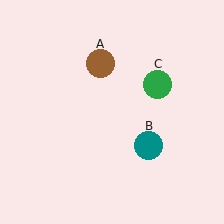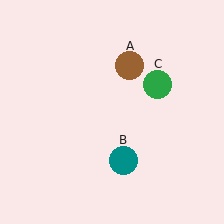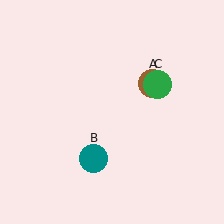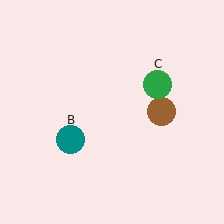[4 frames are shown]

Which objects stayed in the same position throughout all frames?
Green circle (object C) remained stationary.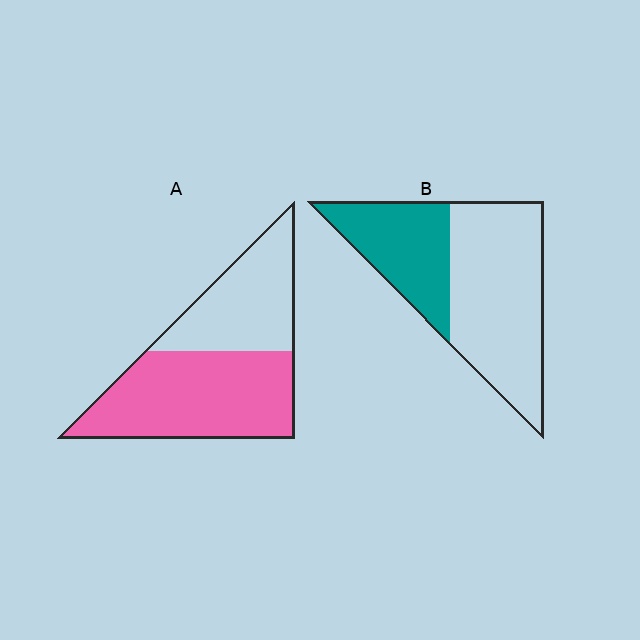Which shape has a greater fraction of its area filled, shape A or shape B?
Shape A.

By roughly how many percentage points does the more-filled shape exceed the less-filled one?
By roughly 25 percentage points (A over B).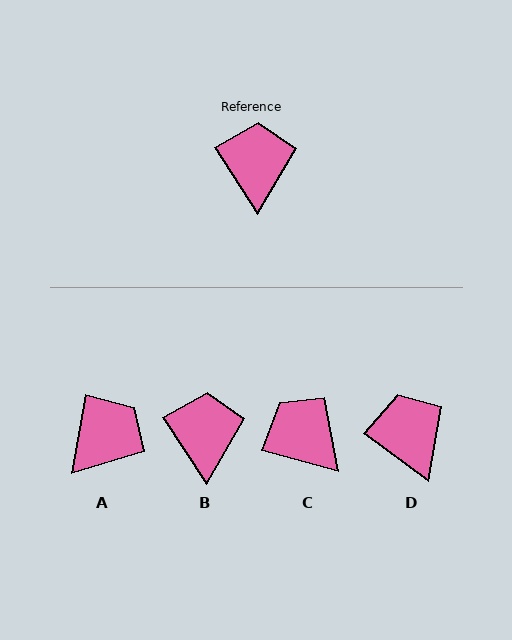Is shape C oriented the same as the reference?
No, it is off by about 41 degrees.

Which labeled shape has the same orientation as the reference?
B.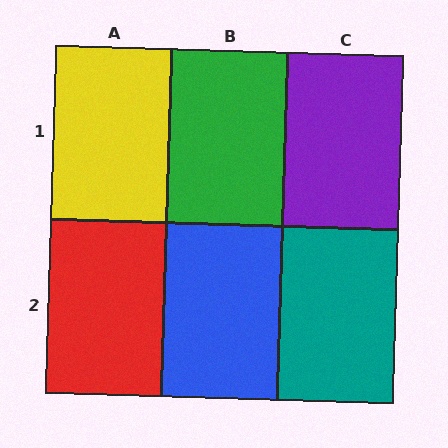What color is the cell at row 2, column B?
Blue.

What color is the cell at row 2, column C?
Teal.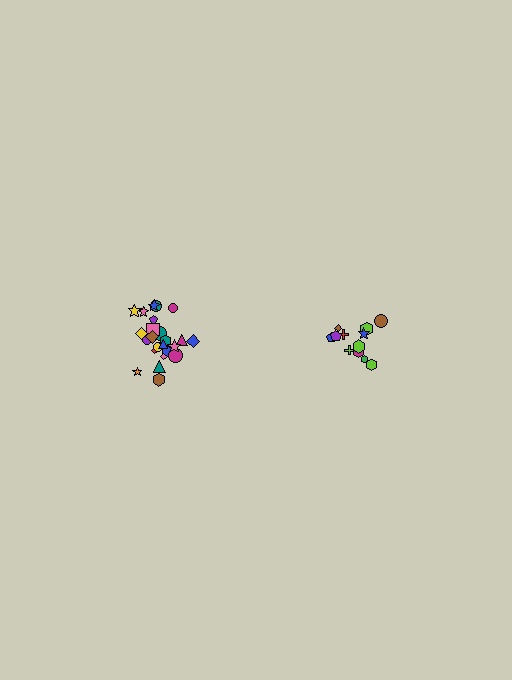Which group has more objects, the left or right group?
The left group.